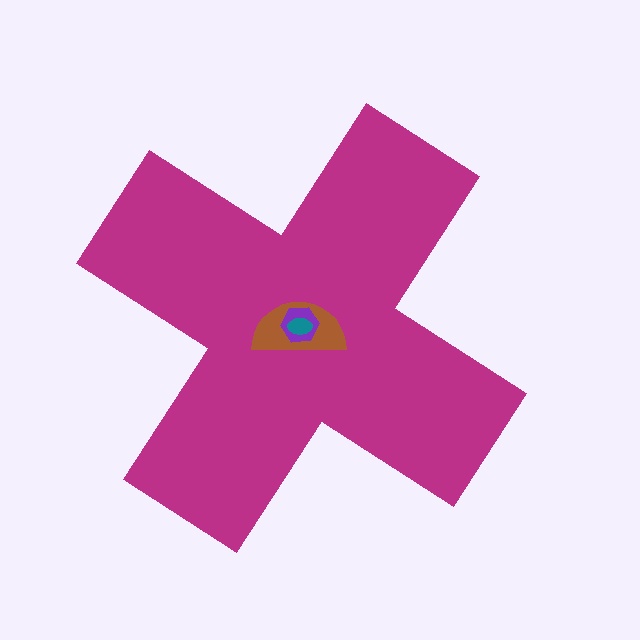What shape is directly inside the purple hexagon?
The teal ellipse.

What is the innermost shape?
The teal ellipse.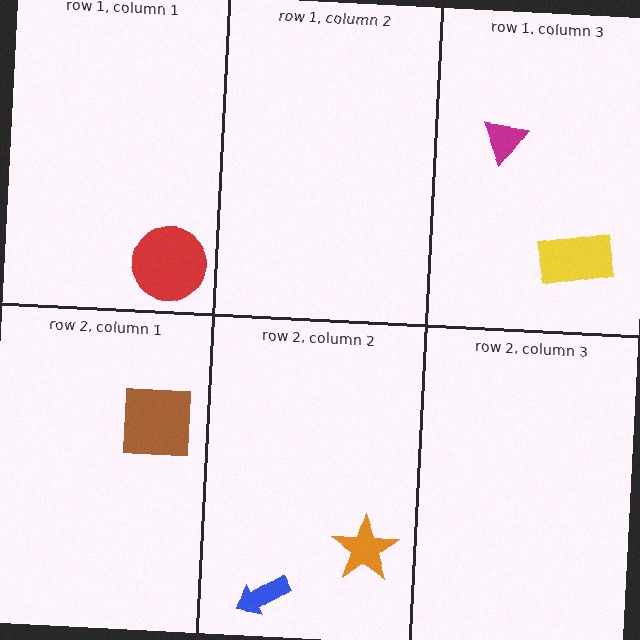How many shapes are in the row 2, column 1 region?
1.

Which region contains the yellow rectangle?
The row 1, column 3 region.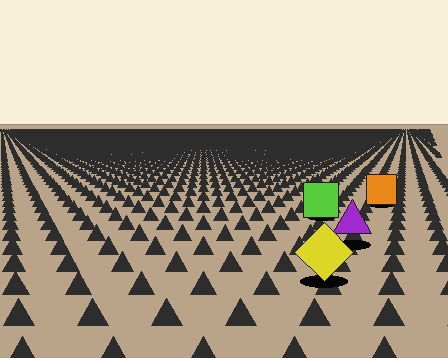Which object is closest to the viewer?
The yellow diamond is closest. The texture marks near it are larger and more spread out.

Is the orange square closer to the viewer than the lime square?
No. The lime square is closer — you can tell from the texture gradient: the ground texture is coarser near it.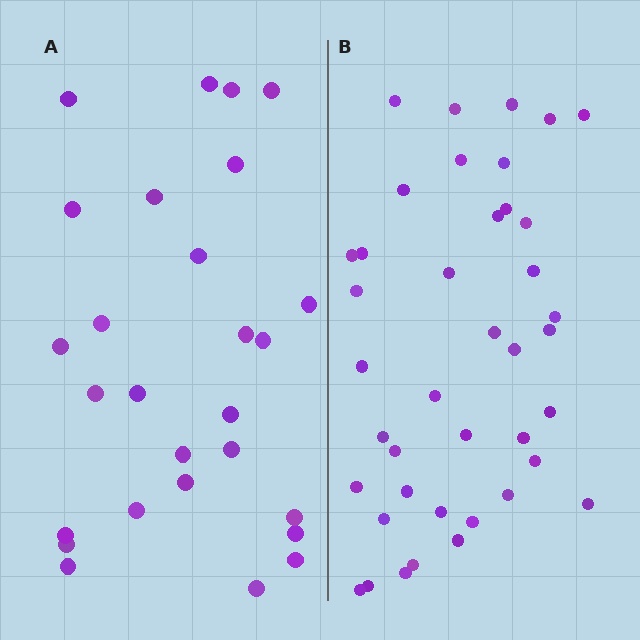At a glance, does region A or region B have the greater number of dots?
Region B (the right region) has more dots.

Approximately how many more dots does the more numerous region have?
Region B has approximately 15 more dots than region A.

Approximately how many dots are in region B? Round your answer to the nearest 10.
About 40 dots.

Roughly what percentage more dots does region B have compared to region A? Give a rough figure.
About 50% more.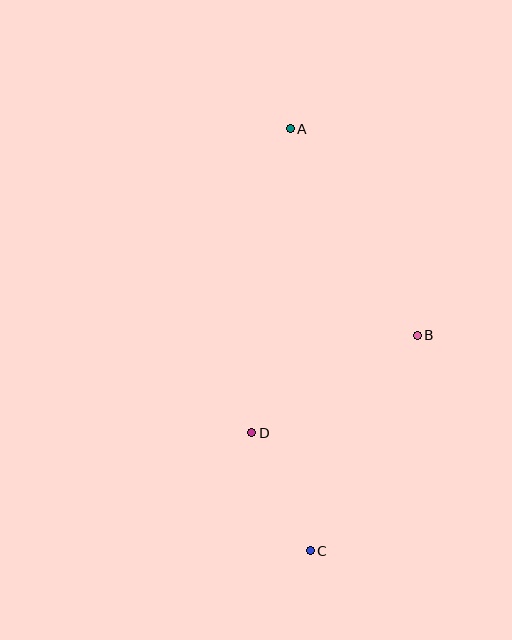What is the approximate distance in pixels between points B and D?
The distance between B and D is approximately 192 pixels.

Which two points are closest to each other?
Points C and D are closest to each other.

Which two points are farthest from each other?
Points A and C are farthest from each other.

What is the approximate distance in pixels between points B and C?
The distance between B and C is approximately 240 pixels.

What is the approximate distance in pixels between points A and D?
The distance between A and D is approximately 307 pixels.